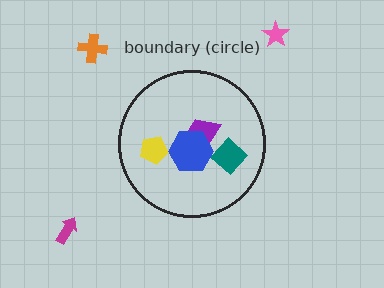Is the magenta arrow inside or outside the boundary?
Outside.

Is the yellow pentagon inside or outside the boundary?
Inside.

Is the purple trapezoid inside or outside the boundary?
Inside.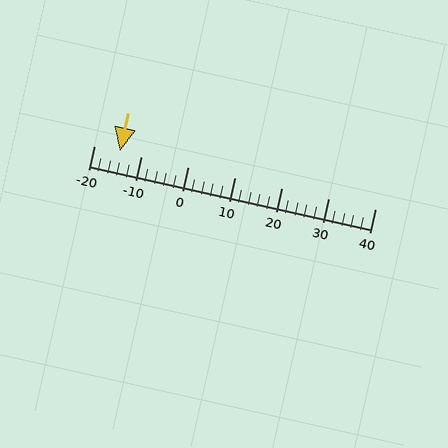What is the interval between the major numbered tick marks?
The major tick marks are spaced 10 units apart.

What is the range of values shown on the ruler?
The ruler shows values from -20 to 40.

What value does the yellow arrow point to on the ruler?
The yellow arrow points to approximately -14.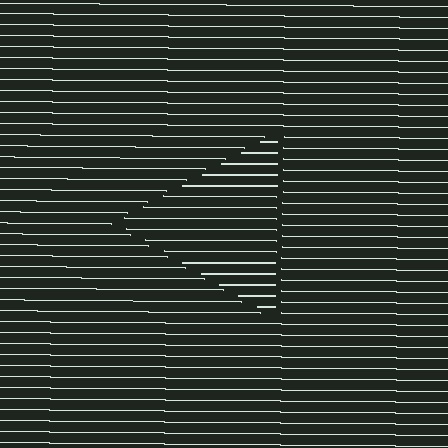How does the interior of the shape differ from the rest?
The interior of the shape contains the same grating, shifted by half a period — the contour is defined by the phase discontinuity where line-ends from the inner and outer gratings abut.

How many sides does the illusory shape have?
3 sides — the line-ends trace a triangle.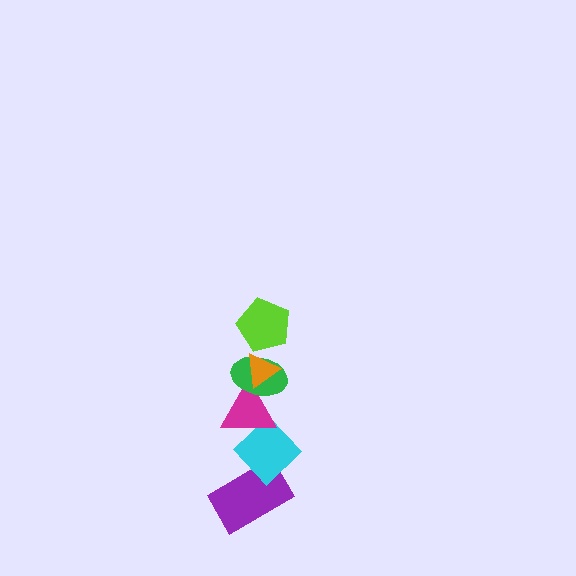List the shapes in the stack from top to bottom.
From top to bottom: the orange triangle, the lime pentagon, the green ellipse, the magenta triangle, the cyan diamond, the purple rectangle.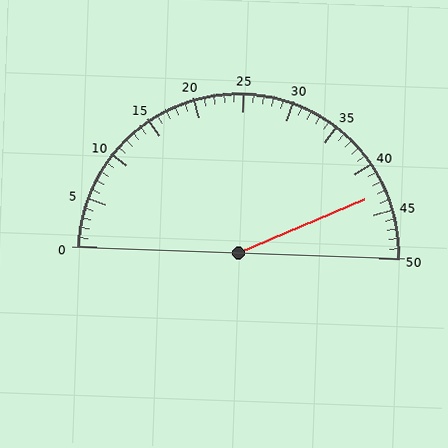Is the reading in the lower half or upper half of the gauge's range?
The reading is in the upper half of the range (0 to 50).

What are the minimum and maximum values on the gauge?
The gauge ranges from 0 to 50.